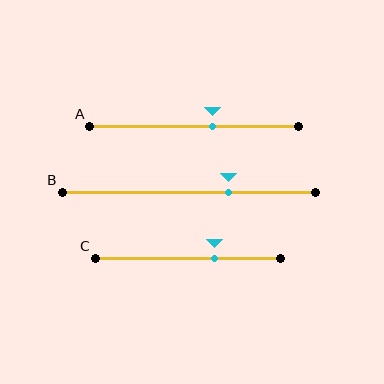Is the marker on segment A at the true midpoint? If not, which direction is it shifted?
No, the marker on segment A is shifted to the right by about 9% of the segment length.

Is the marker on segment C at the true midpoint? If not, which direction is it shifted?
No, the marker on segment C is shifted to the right by about 14% of the segment length.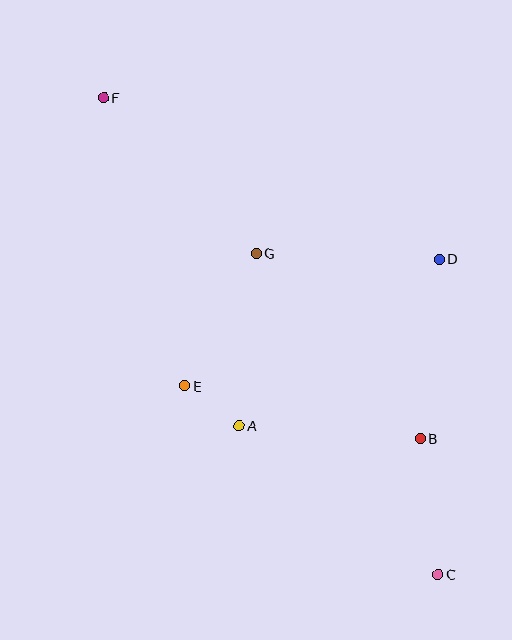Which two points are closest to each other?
Points A and E are closest to each other.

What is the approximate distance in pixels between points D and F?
The distance between D and F is approximately 373 pixels.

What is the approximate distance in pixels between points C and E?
The distance between C and E is approximately 316 pixels.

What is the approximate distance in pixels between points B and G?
The distance between B and G is approximately 248 pixels.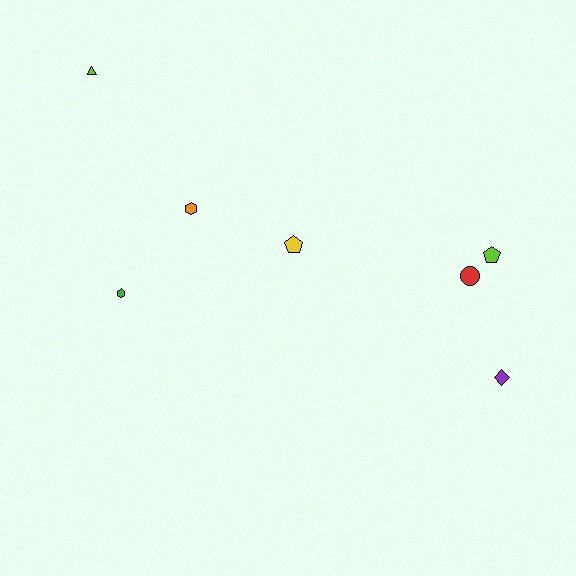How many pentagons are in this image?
There are 2 pentagons.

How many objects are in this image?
There are 7 objects.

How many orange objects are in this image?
There is 1 orange object.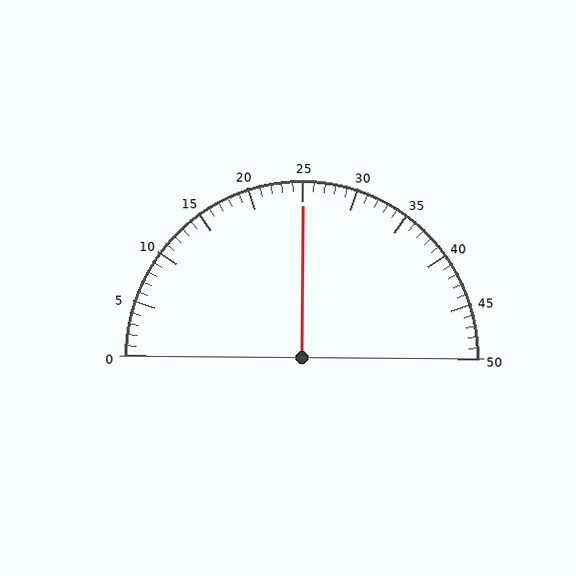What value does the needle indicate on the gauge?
The needle indicates approximately 25.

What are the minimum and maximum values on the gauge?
The gauge ranges from 0 to 50.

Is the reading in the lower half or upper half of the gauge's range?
The reading is in the upper half of the range (0 to 50).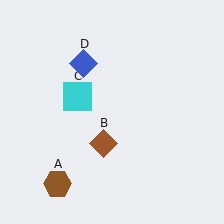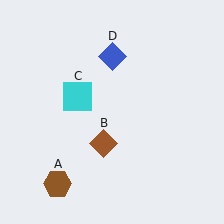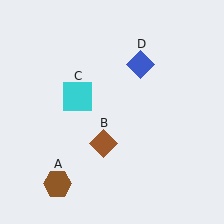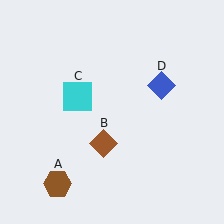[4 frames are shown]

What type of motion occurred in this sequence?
The blue diamond (object D) rotated clockwise around the center of the scene.